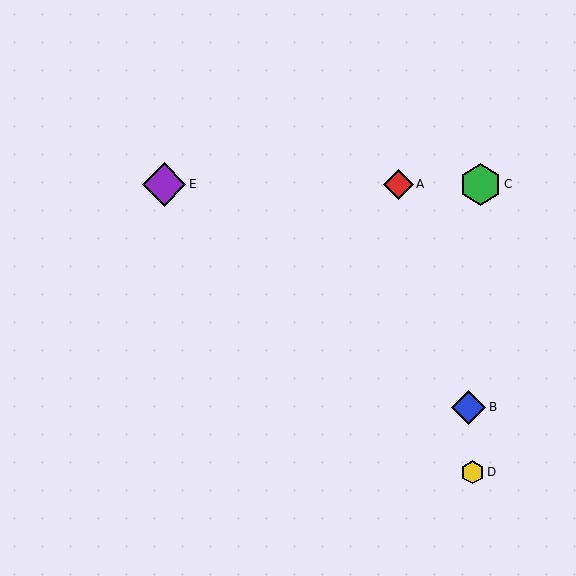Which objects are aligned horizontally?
Objects A, C, E are aligned horizontally.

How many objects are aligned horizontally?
3 objects (A, C, E) are aligned horizontally.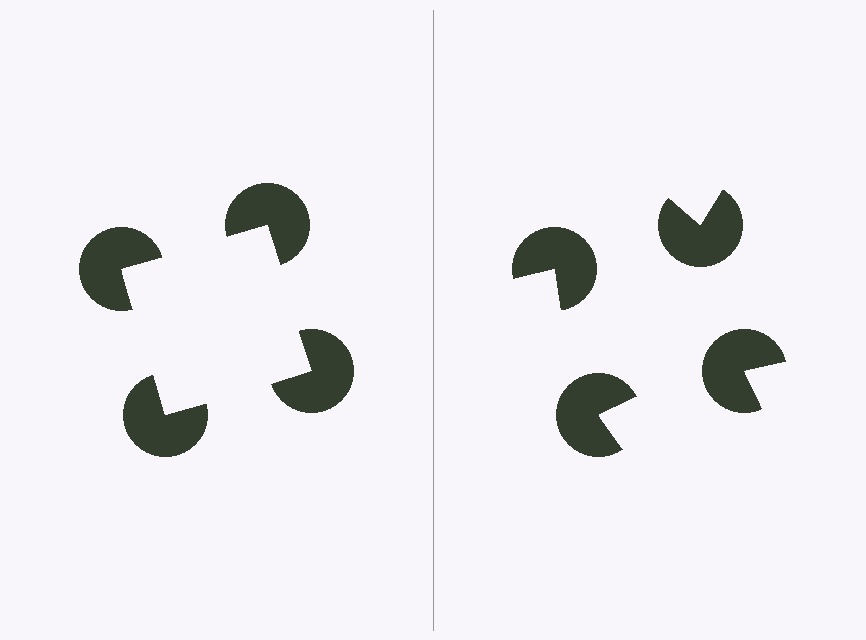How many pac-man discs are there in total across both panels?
8 — 4 on each side.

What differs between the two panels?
The pac-man discs are positioned identically on both sides; only the wedge orientations differ. On the left they align to a square; on the right they are misaligned.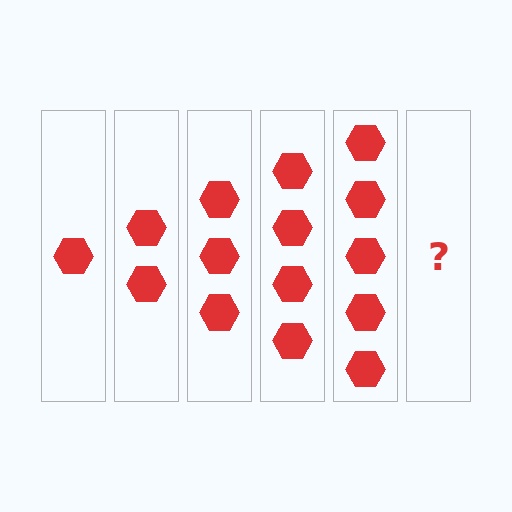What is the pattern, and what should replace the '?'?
The pattern is that each step adds one more hexagon. The '?' should be 6 hexagons.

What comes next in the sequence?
The next element should be 6 hexagons.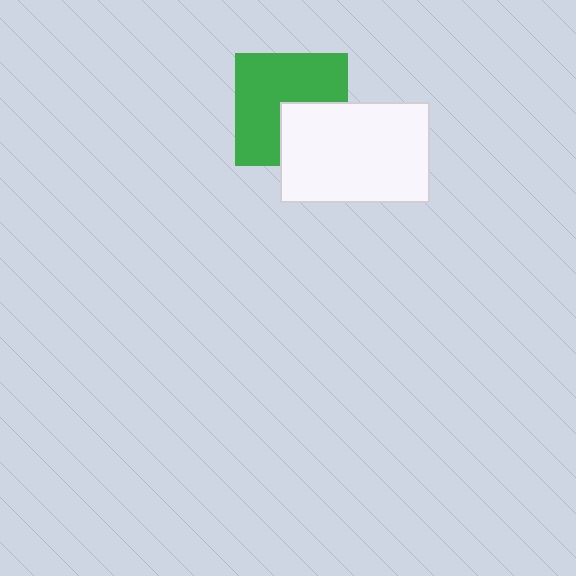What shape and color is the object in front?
The object in front is a white rectangle.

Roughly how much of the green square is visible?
Most of it is visible (roughly 65%).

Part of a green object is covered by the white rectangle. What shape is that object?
It is a square.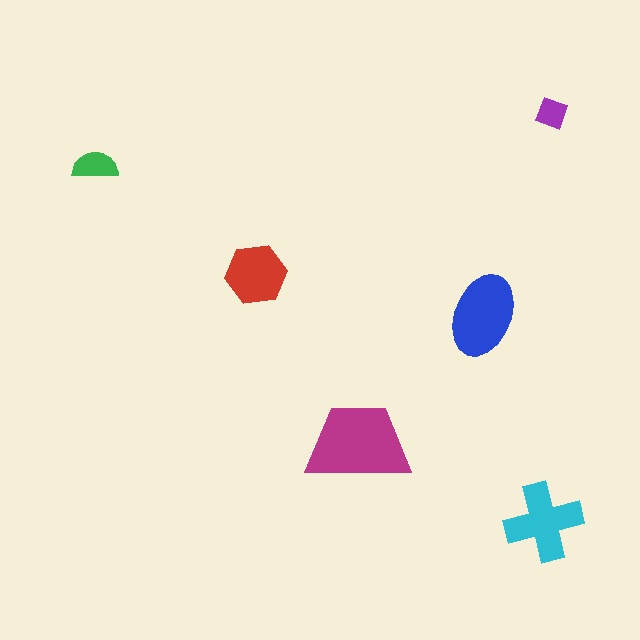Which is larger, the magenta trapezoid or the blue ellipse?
The magenta trapezoid.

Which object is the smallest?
The purple diamond.